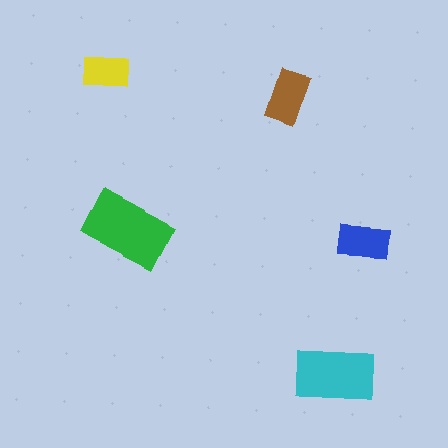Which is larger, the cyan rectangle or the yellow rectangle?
The cyan one.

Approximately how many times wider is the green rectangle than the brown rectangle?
About 1.5 times wider.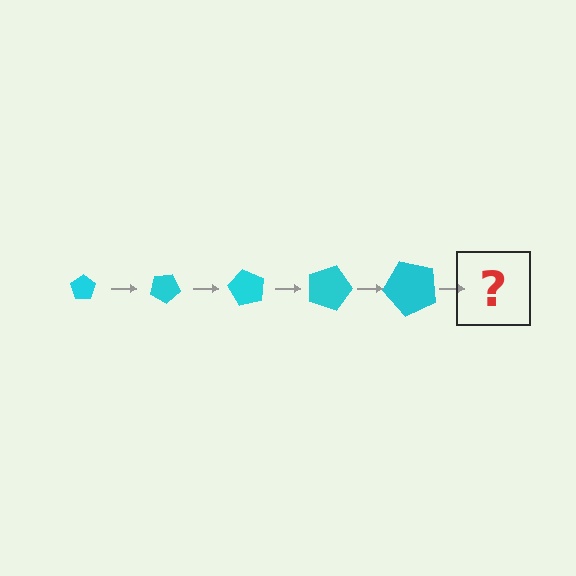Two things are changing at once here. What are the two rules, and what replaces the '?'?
The two rules are that the pentagon grows larger each step and it rotates 30 degrees each step. The '?' should be a pentagon, larger than the previous one and rotated 150 degrees from the start.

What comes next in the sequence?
The next element should be a pentagon, larger than the previous one and rotated 150 degrees from the start.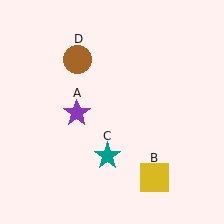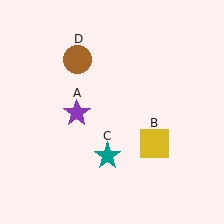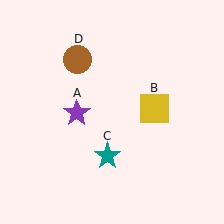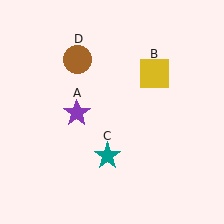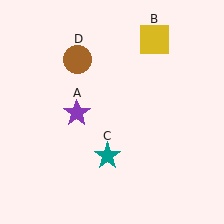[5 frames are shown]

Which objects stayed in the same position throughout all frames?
Purple star (object A) and teal star (object C) and brown circle (object D) remained stationary.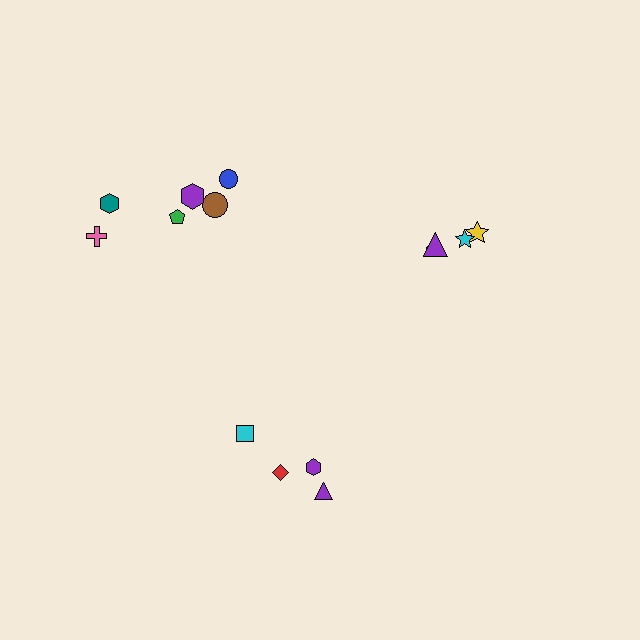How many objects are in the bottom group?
There are 4 objects.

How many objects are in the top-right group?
There are 4 objects.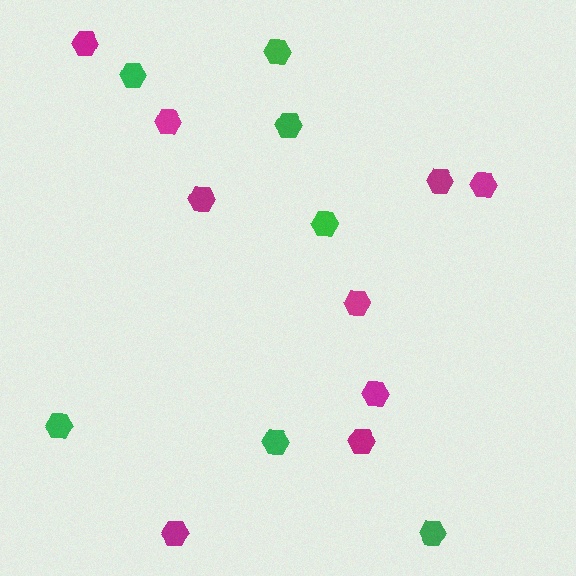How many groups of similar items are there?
There are 2 groups: one group of green hexagons (7) and one group of magenta hexagons (9).